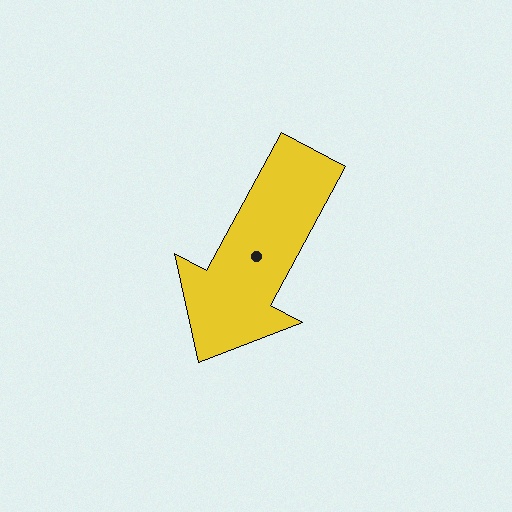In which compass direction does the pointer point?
Southwest.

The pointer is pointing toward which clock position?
Roughly 7 o'clock.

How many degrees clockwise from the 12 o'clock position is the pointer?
Approximately 208 degrees.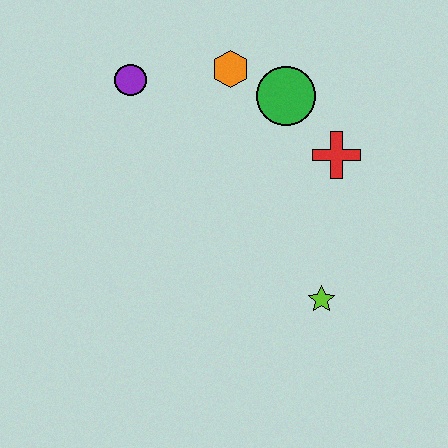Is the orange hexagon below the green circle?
No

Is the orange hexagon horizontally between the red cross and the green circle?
No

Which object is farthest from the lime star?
The purple circle is farthest from the lime star.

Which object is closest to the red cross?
The green circle is closest to the red cross.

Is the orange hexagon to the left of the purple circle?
No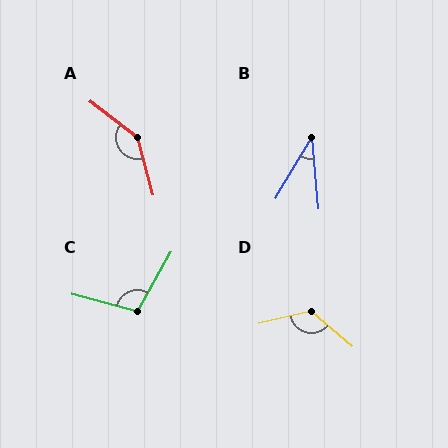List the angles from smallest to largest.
B (36°), C (104°), D (125°), A (143°).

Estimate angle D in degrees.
Approximately 125 degrees.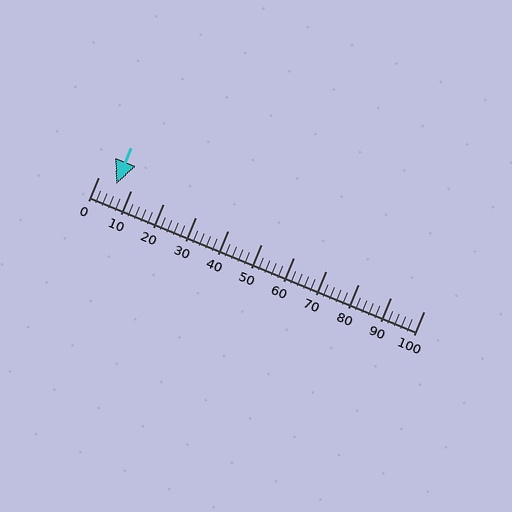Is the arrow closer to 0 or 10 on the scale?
The arrow is closer to 10.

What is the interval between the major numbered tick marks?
The major tick marks are spaced 10 units apart.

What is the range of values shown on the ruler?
The ruler shows values from 0 to 100.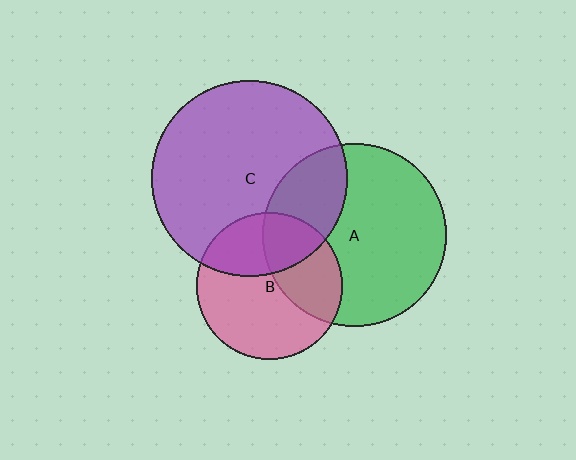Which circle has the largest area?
Circle C (purple).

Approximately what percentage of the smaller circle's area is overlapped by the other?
Approximately 35%.